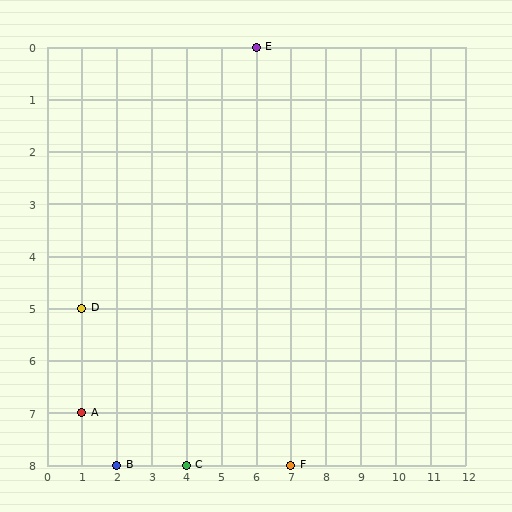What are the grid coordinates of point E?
Point E is at grid coordinates (6, 0).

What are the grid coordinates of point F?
Point F is at grid coordinates (7, 8).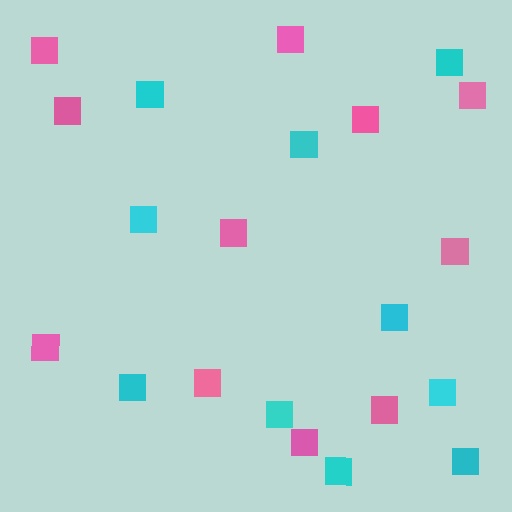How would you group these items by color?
There are 2 groups: one group of pink squares (11) and one group of cyan squares (10).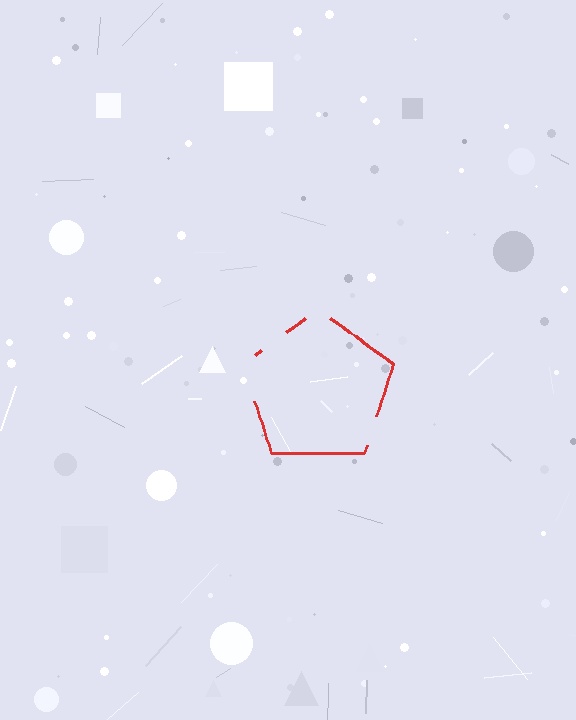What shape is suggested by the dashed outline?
The dashed outline suggests a pentagon.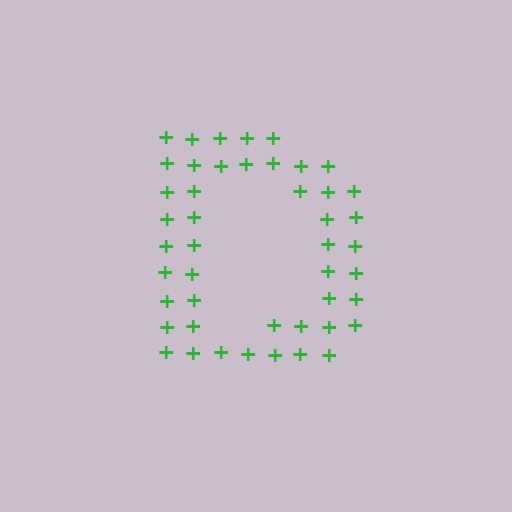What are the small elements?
The small elements are plus signs.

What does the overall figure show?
The overall figure shows the letter D.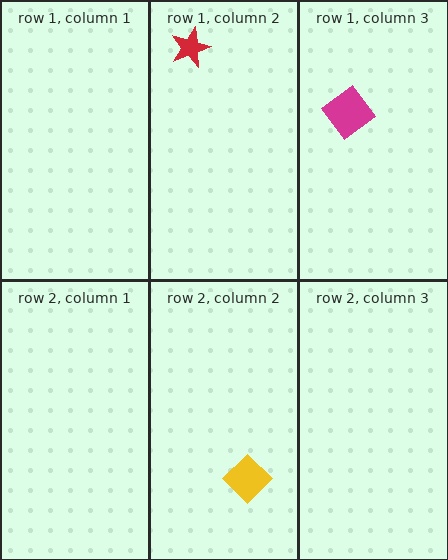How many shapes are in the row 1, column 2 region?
1.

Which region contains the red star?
The row 1, column 2 region.